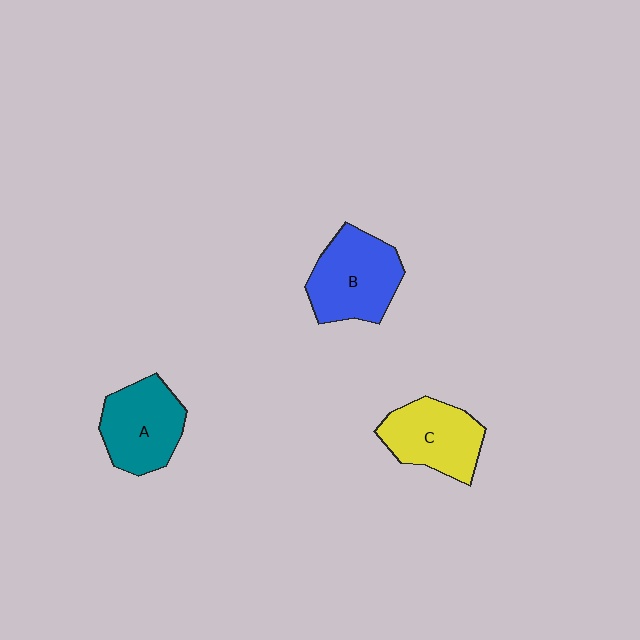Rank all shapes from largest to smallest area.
From largest to smallest: B (blue), A (teal), C (yellow).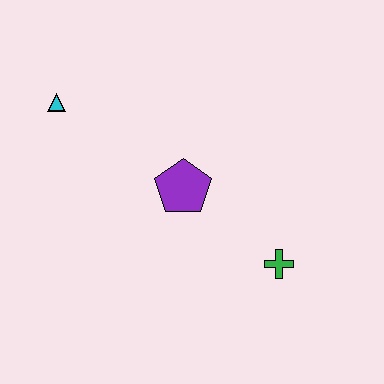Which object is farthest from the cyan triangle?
The green cross is farthest from the cyan triangle.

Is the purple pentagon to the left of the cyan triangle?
No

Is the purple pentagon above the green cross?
Yes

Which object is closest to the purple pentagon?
The green cross is closest to the purple pentagon.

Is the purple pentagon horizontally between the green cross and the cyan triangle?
Yes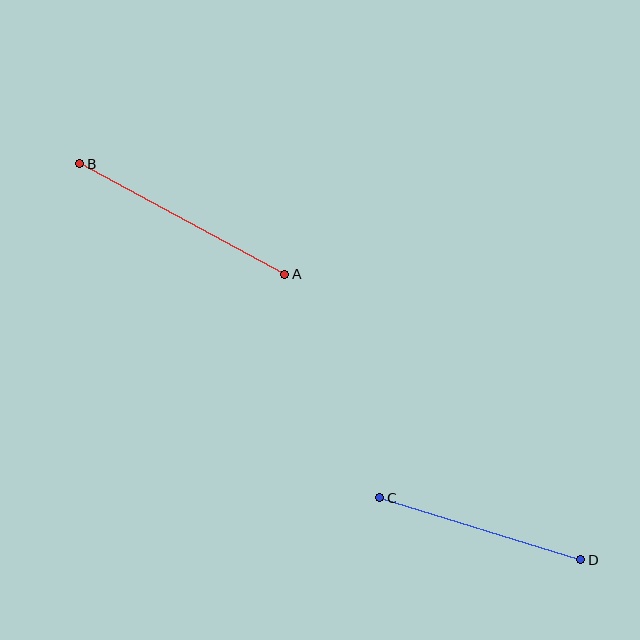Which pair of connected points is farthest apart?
Points A and B are farthest apart.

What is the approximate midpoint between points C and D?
The midpoint is at approximately (480, 529) pixels.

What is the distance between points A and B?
The distance is approximately 233 pixels.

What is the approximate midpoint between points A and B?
The midpoint is at approximately (182, 219) pixels.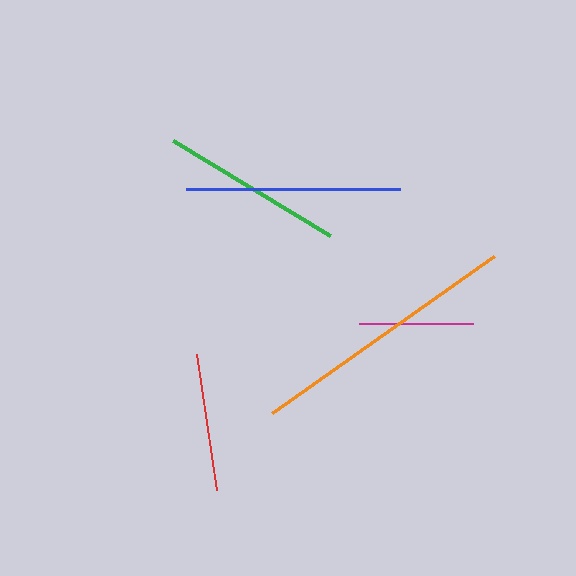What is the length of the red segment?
The red segment is approximately 138 pixels long.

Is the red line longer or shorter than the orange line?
The orange line is longer than the red line.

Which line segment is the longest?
The orange line is the longest at approximately 271 pixels.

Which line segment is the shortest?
The magenta line is the shortest at approximately 114 pixels.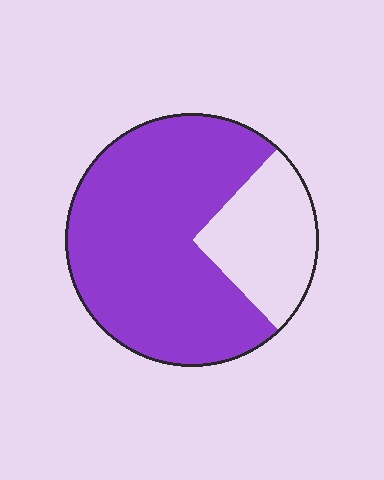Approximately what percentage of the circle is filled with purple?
Approximately 75%.